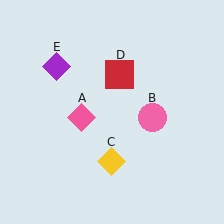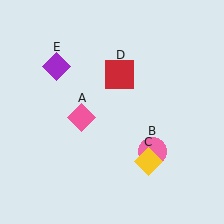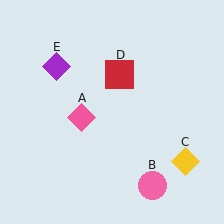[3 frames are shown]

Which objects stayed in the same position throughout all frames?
Pink diamond (object A) and red square (object D) and purple diamond (object E) remained stationary.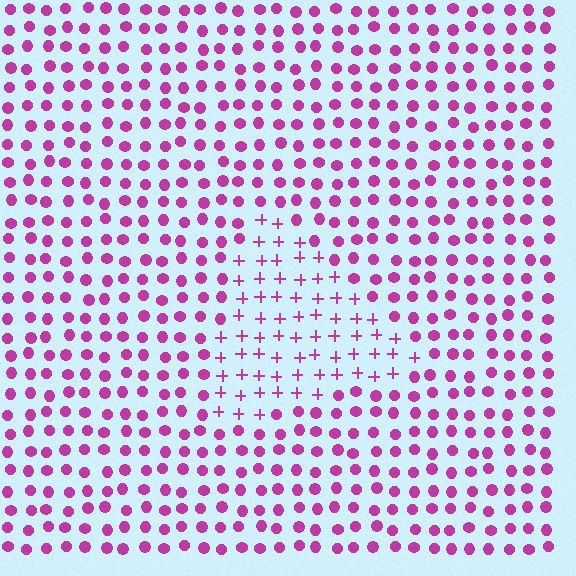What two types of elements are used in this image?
The image uses plus signs inside the triangle region and circles outside it.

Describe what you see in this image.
The image is filled with small magenta elements arranged in a uniform grid. A triangle-shaped region contains plus signs, while the surrounding area contains circles. The boundary is defined purely by the change in element shape.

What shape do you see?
I see a triangle.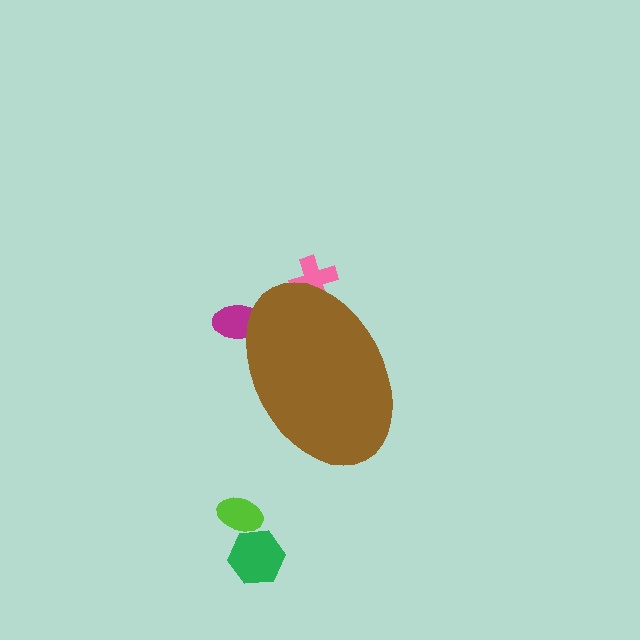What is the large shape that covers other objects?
A brown ellipse.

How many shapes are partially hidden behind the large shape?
2 shapes are partially hidden.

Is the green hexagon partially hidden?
No, the green hexagon is fully visible.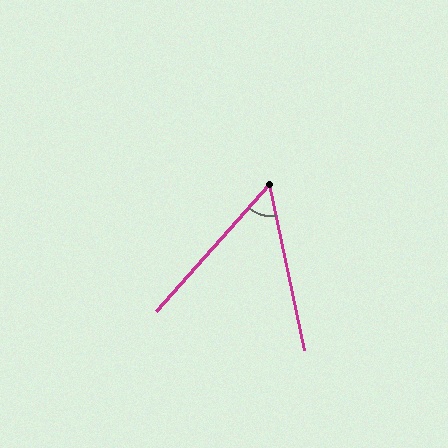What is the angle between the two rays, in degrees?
Approximately 54 degrees.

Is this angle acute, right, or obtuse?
It is acute.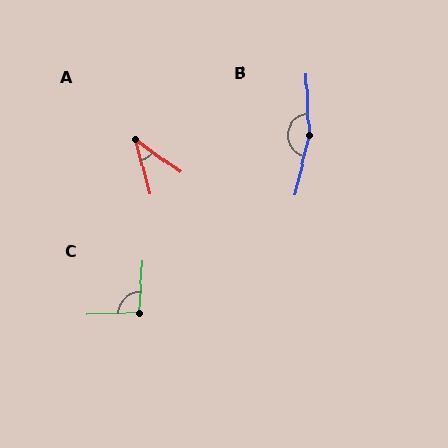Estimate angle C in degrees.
Approximately 94 degrees.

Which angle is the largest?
B, at approximately 164 degrees.